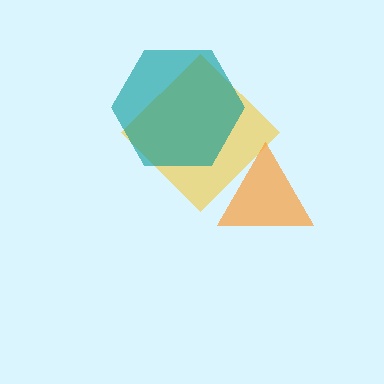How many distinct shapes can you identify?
There are 3 distinct shapes: a yellow diamond, an orange triangle, a teal hexagon.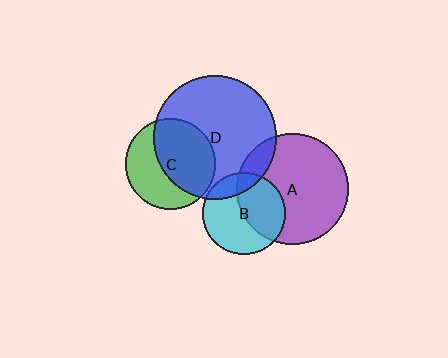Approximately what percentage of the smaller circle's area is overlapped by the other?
Approximately 55%.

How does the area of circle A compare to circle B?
Approximately 1.8 times.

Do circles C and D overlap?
Yes.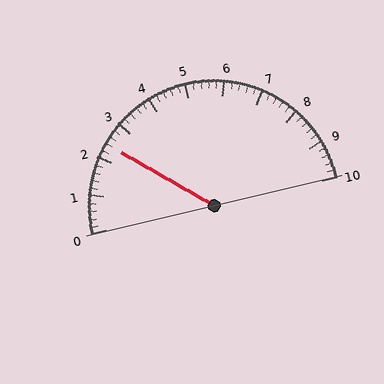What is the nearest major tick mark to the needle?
The nearest major tick mark is 2.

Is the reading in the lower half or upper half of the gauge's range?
The reading is in the lower half of the range (0 to 10).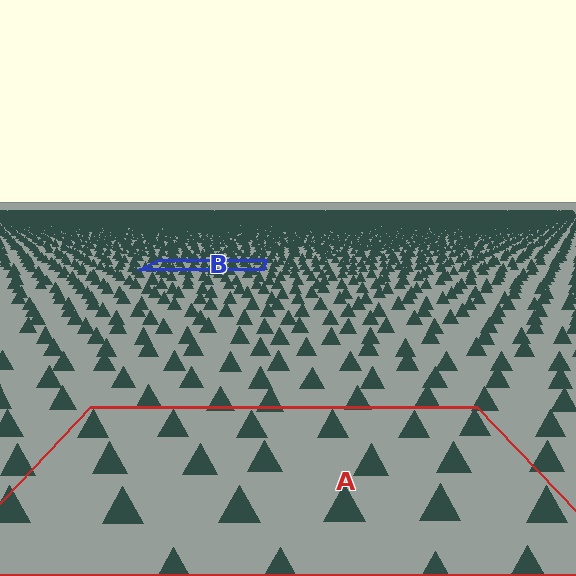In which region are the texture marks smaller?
The texture marks are smaller in region B, because it is farther away.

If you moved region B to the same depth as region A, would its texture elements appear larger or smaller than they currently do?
They would appear larger. At a closer depth, the same texture elements are projected at a bigger on-screen size.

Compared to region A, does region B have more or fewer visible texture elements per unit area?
Region B has more texture elements per unit area — they are packed more densely because it is farther away.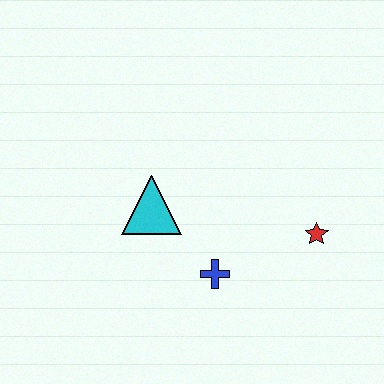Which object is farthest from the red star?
The cyan triangle is farthest from the red star.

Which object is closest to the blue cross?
The cyan triangle is closest to the blue cross.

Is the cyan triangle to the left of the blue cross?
Yes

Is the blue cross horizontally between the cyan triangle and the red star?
Yes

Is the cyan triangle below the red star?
No